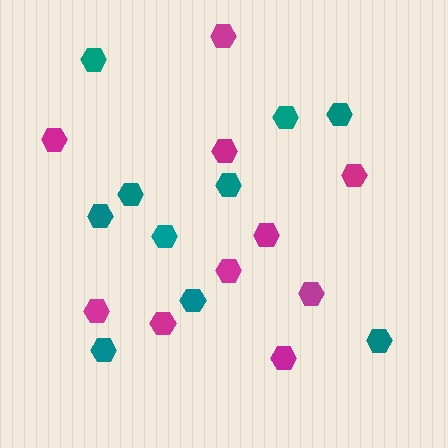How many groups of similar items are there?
There are 2 groups: one group of teal hexagons (10) and one group of magenta hexagons (10).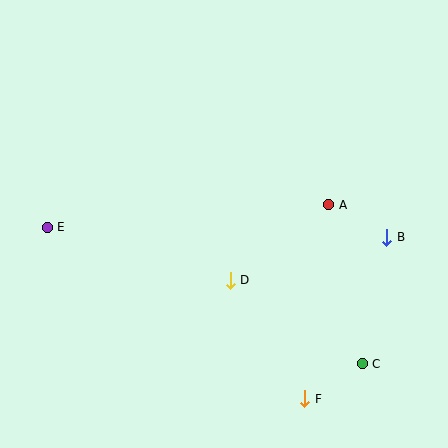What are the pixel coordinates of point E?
Point E is at (47, 227).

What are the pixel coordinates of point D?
Point D is at (230, 280).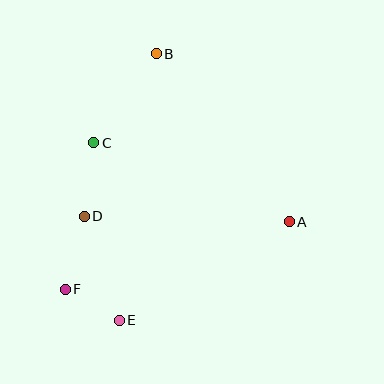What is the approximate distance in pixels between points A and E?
The distance between A and E is approximately 196 pixels.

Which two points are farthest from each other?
Points B and E are farthest from each other.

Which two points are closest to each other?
Points E and F are closest to each other.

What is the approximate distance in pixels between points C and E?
The distance between C and E is approximately 179 pixels.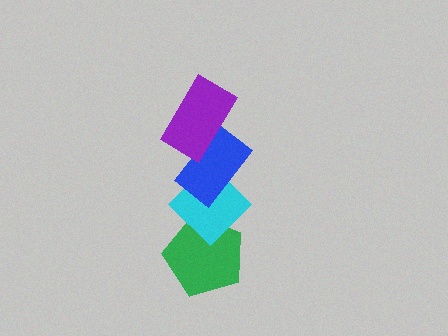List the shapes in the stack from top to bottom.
From top to bottom: the purple rectangle, the blue rectangle, the cyan diamond, the green pentagon.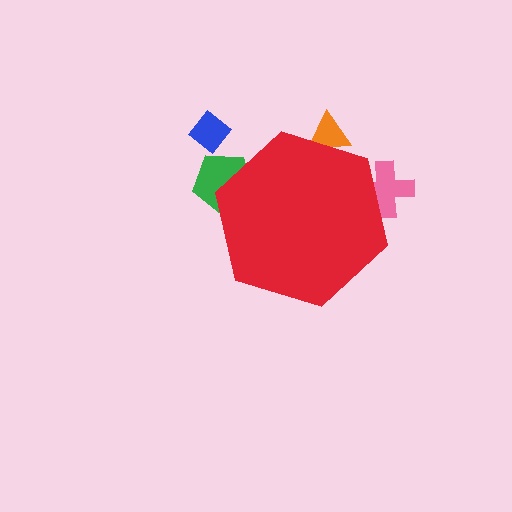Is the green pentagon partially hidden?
Yes, the green pentagon is partially hidden behind the red hexagon.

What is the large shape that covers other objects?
A red hexagon.